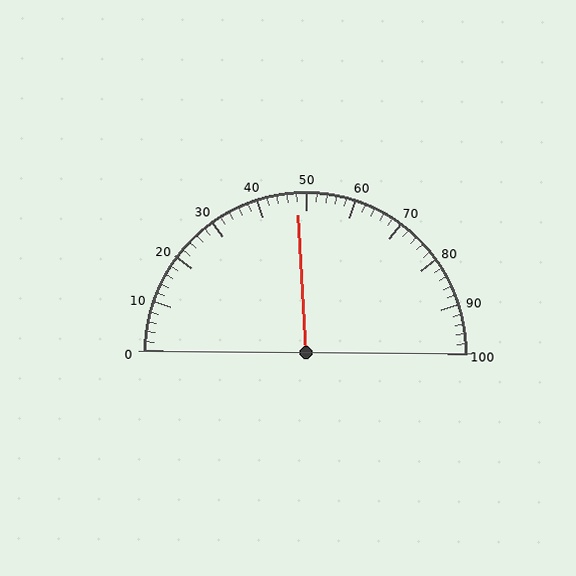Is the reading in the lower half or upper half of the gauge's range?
The reading is in the lower half of the range (0 to 100).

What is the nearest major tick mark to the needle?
The nearest major tick mark is 50.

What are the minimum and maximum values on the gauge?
The gauge ranges from 0 to 100.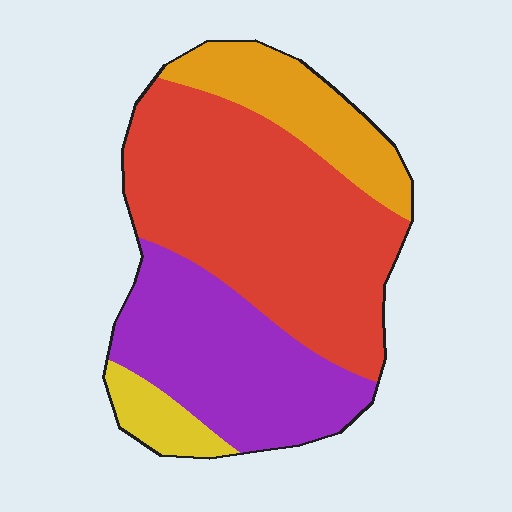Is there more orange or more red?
Red.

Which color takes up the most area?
Red, at roughly 50%.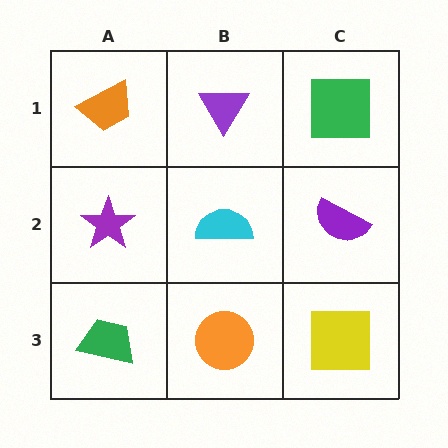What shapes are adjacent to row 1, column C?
A purple semicircle (row 2, column C), a purple triangle (row 1, column B).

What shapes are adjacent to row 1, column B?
A cyan semicircle (row 2, column B), an orange trapezoid (row 1, column A), a green square (row 1, column C).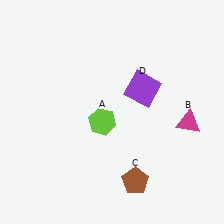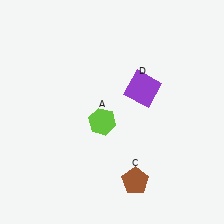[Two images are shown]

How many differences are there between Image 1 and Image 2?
There is 1 difference between the two images.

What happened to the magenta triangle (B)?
The magenta triangle (B) was removed in Image 2. It was in the bottom-right area of Image 1.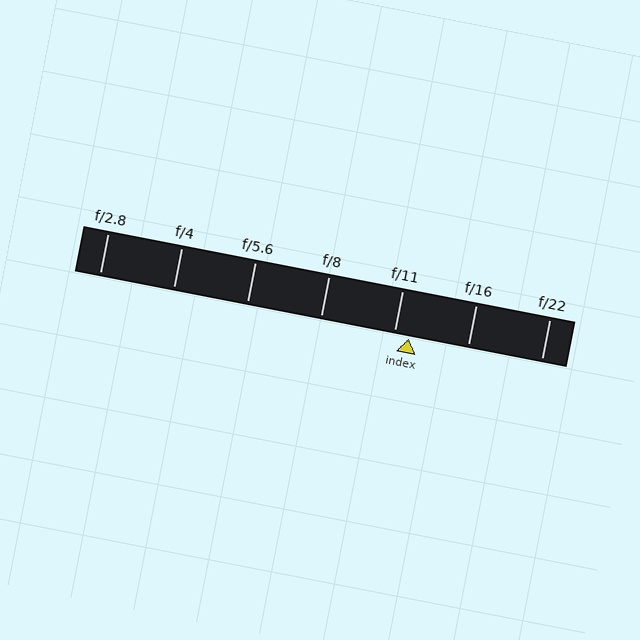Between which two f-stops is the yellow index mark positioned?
The index mark is between f/11 and f/16.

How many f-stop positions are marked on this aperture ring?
There are 7 f-stop positions marked.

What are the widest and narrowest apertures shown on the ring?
The widest aperture shown is f/2.8 and the narrowest is f/22.